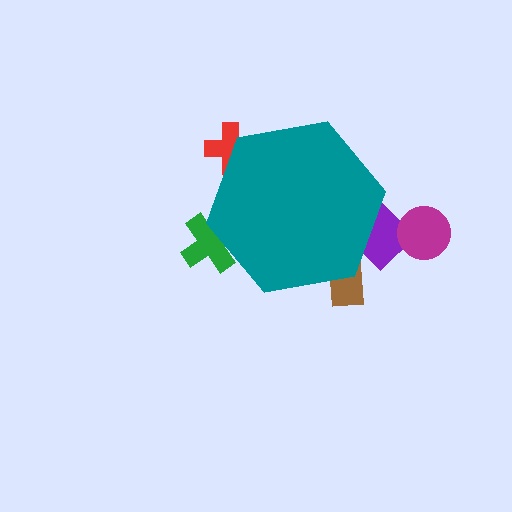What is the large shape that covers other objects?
A teal hexagon.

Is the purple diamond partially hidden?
Yes, the purple diamond is partially hidden behind the teal hexagon.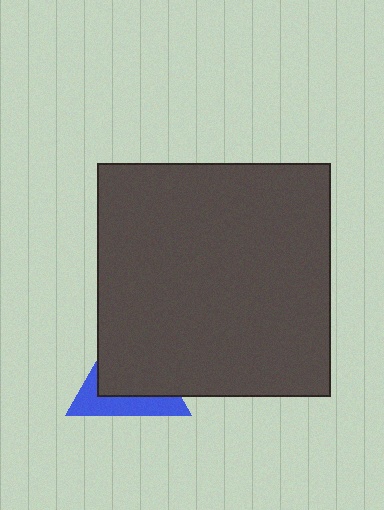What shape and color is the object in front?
The object in front is a dark gray square.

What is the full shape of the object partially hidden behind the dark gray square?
The partially hidden object is a blue triangle.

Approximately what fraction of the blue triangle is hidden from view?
Roughly 64% of the blue triangle is hidden behind the dark gray square.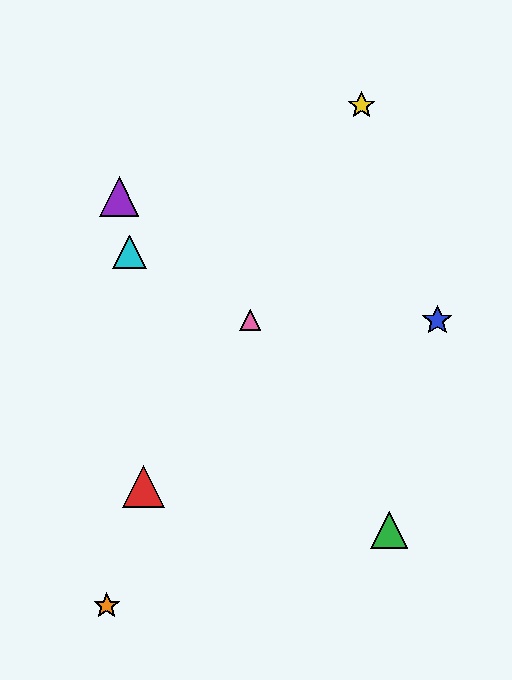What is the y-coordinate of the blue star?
The blue star is at y≈320.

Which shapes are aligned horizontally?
The blue star, the pink triangle are aligned horizontally.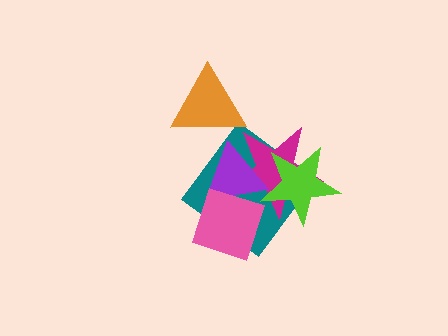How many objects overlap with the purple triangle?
4 objects overlap with the purple triangle.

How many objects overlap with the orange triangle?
0 objects overlap with the orange triangle.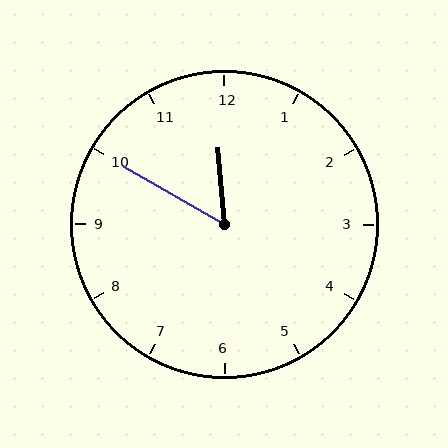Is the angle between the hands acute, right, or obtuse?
It is acute.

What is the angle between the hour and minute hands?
Approximately 55 degrees.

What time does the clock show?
11:50.